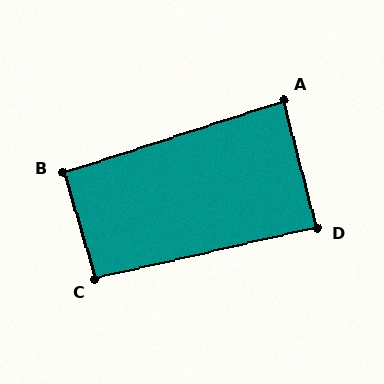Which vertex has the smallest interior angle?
A, at approximately 86 degrees.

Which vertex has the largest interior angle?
C, at approximately 94 degrees.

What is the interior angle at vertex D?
Approximately 88 degrees (approximately right).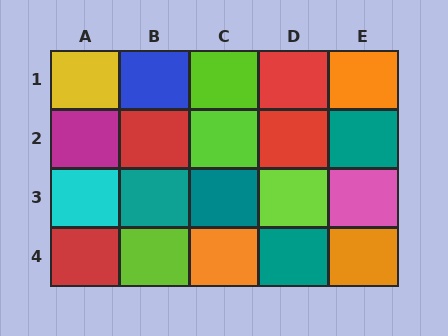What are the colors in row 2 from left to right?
Magenta, red, lime, red, teal.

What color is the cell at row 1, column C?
Lime.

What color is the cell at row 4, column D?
Teal.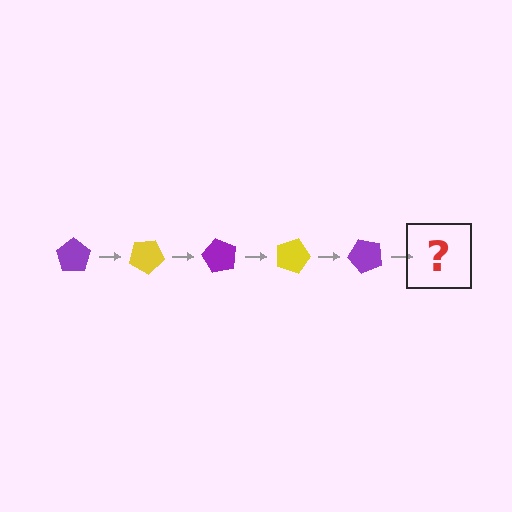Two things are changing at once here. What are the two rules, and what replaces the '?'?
The two rules are that it rotates 30 degrees each step and the color cycles through purple and yellow. The '?' should be a yellow pentagon, rotated 150 degrees from the start.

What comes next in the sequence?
The next element should be a yellow pentagon, rotated 150 degrees from the start.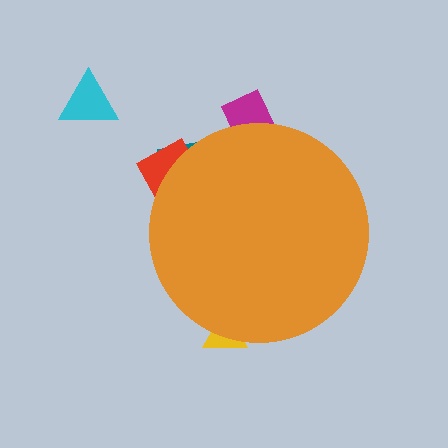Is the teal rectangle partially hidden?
Yes, the teal rectangle is partially hidden behind the orange circle.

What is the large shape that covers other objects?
An orange circle.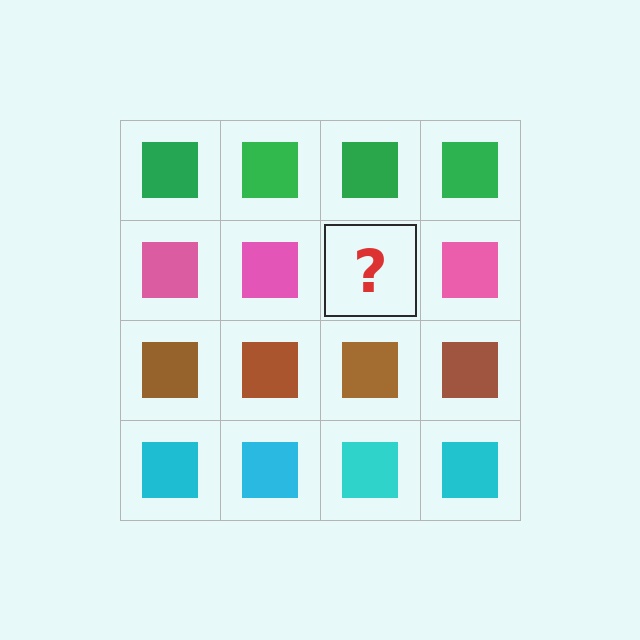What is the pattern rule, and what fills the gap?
The rule is that each row has a consistent color. The gap should be filled with a pink square.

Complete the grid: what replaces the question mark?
The question mark should be replaced with a pink square.